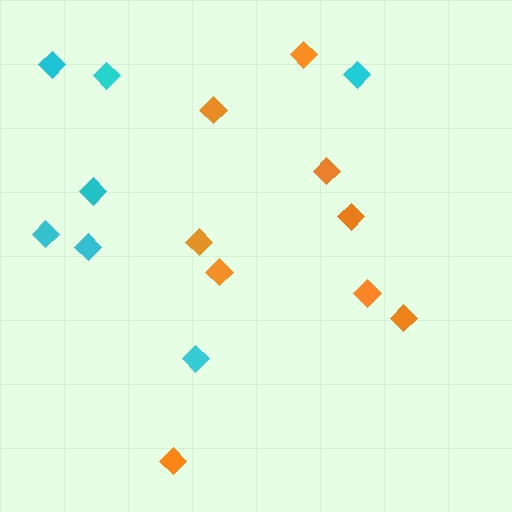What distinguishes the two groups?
There are 2 groups: one group of cyan diamonds (7) and one group of orange diamonds (9).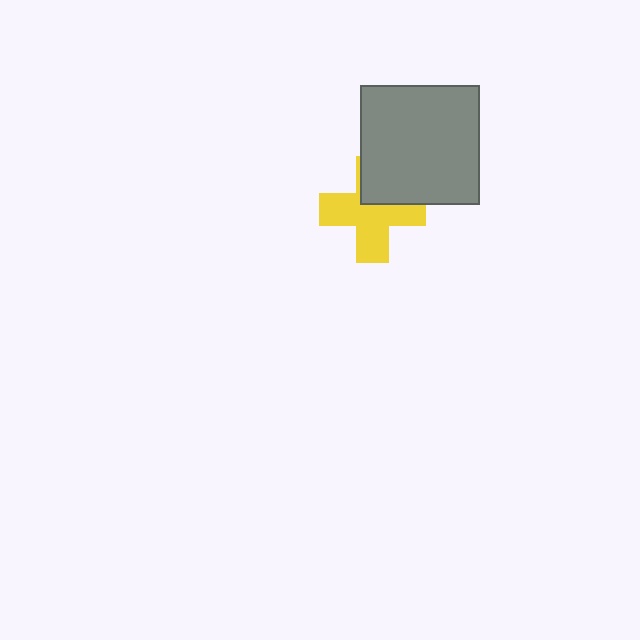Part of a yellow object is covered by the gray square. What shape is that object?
It is a cross.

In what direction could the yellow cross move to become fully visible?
The yellow cross could move down. That would shift it out from behind the gray square entirely.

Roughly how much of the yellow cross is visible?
Most of it is visible (roughly 68%).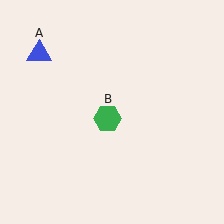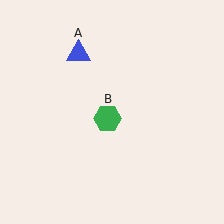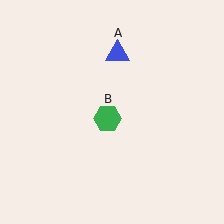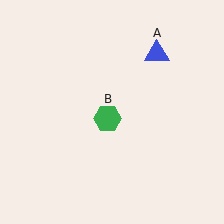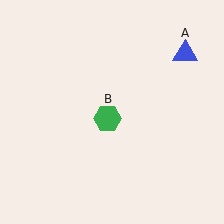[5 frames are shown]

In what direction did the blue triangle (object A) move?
The blue triangle (object A) moved right.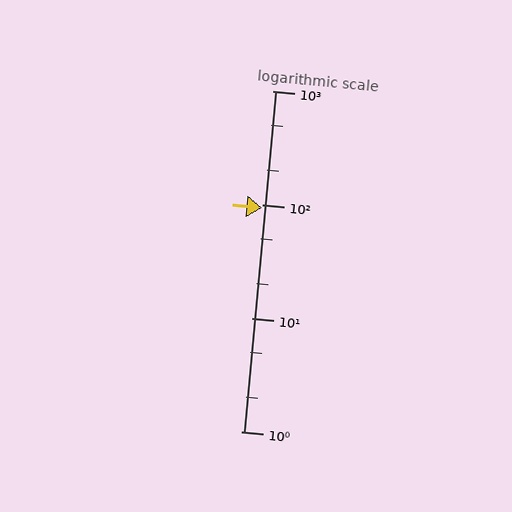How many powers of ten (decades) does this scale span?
The scale spans 3 decades, from 1 to 1000.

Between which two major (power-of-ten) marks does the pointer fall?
The pointer is between 10 and 100.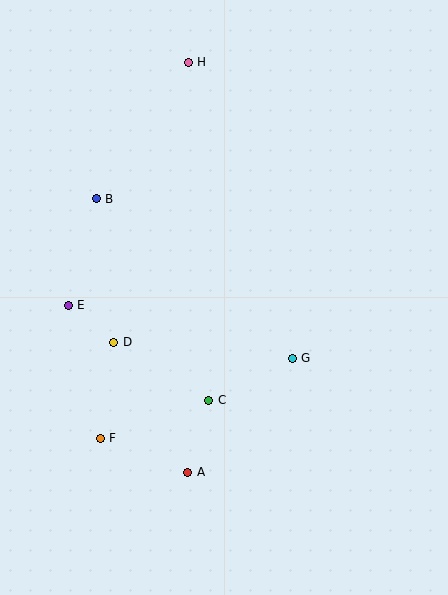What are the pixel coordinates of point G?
Point G is at (292, 358).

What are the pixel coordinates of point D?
Point D is at (114, 342).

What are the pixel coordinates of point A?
Point A is at (188, 472).